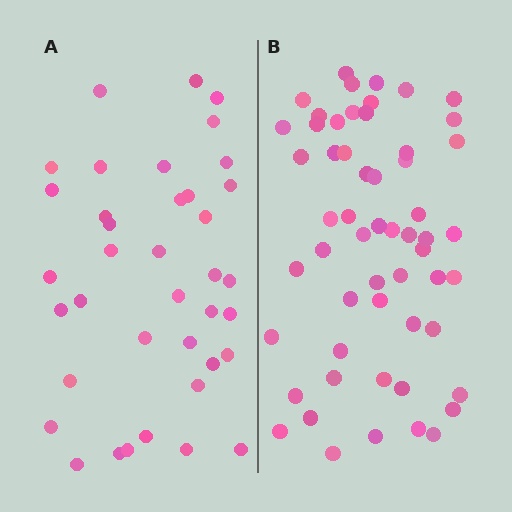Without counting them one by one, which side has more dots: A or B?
Region B (the right region) has more dots.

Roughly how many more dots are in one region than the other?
Region B has approximately 20 more dots than region A.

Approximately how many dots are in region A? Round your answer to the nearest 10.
About 40 dots. (The exact count is 38, which rounds to 40.)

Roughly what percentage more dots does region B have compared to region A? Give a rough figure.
About 45% more.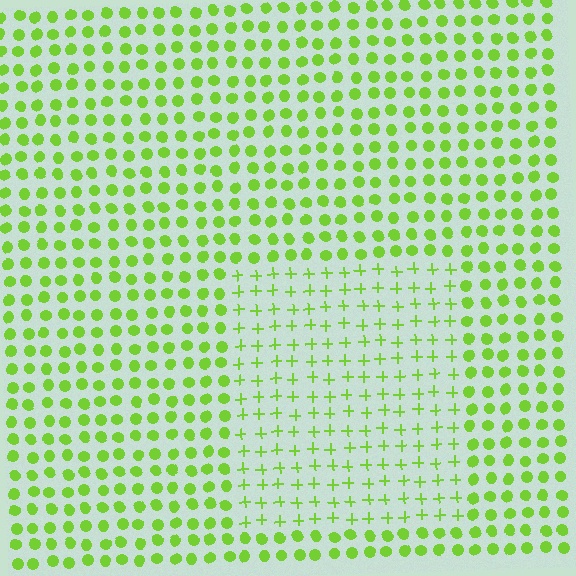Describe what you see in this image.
The image is filled with small lime elements arranged in a uniform grid. A rectangle-shaped region contains plus signs, while the surrounding area contains circles. The boundary is defined purely by the change in element shape.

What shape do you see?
I see a rectangle.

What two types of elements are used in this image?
The image uses plus signs inside the rectangle region and circles outside it.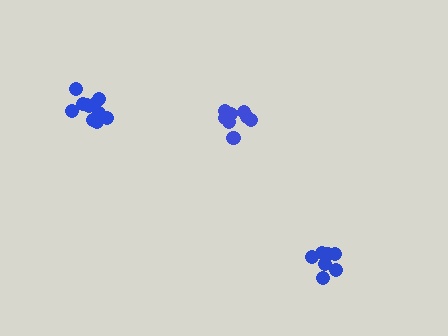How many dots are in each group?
Group 1: 11 dots, Group 2: 8 dots, Group 3: 7 dots (26 total).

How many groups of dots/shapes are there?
There are 3 groups.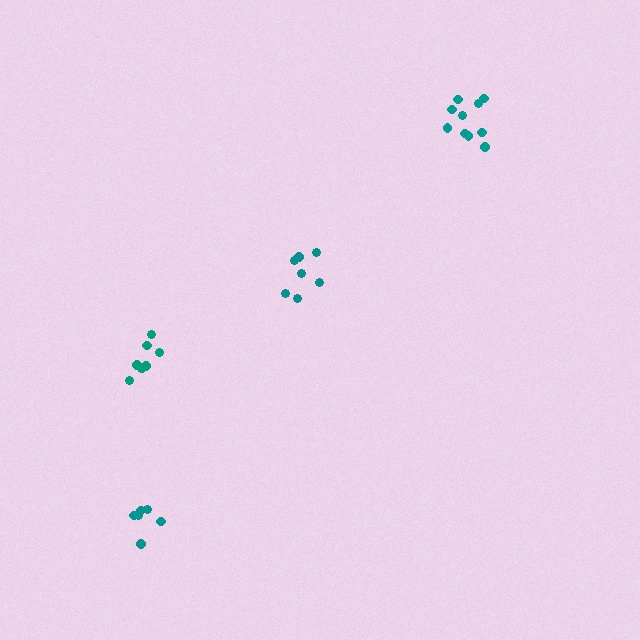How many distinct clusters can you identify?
There are 4 distinct clusters.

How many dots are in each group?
Group 1: 10 dots, Group 2: 6 dots, Group 3: 8 dots, Group 4: 7 dots (31 total).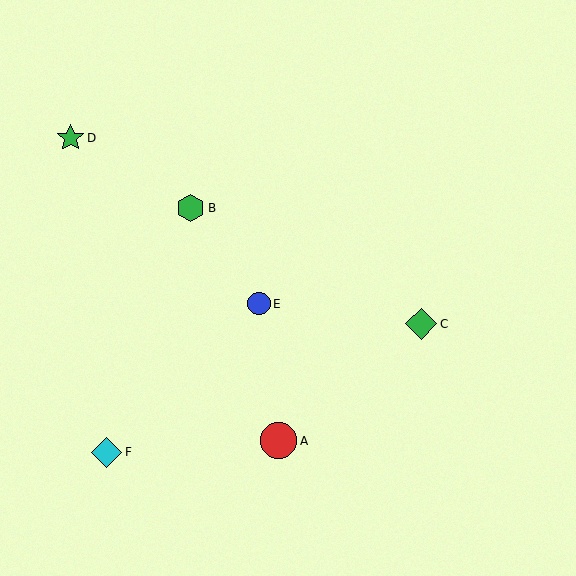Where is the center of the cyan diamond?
The center of the cyan diamond is at (107, 452).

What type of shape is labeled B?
Shape B is a green hexagon.